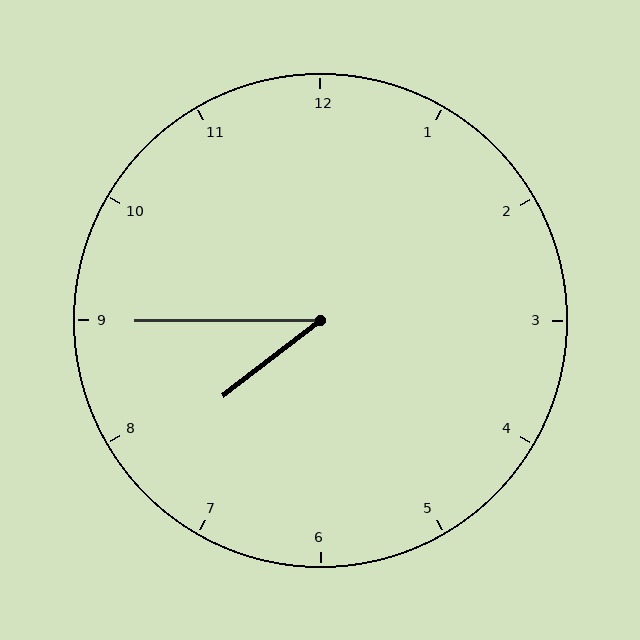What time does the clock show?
7:45.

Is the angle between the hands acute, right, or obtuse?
It is acute.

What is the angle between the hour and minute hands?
Approximately 38 degrees.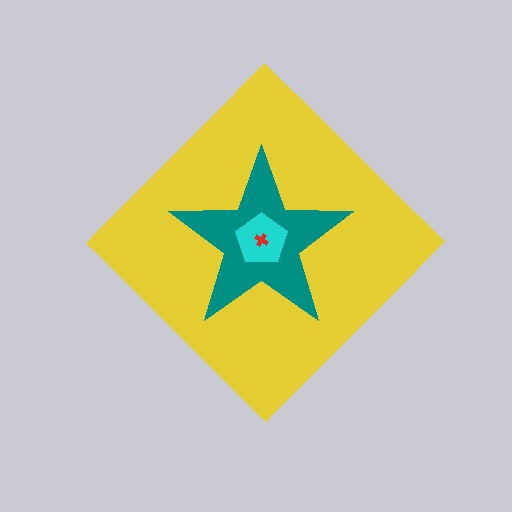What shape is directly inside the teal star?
The cyan pentagon.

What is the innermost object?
The red cross.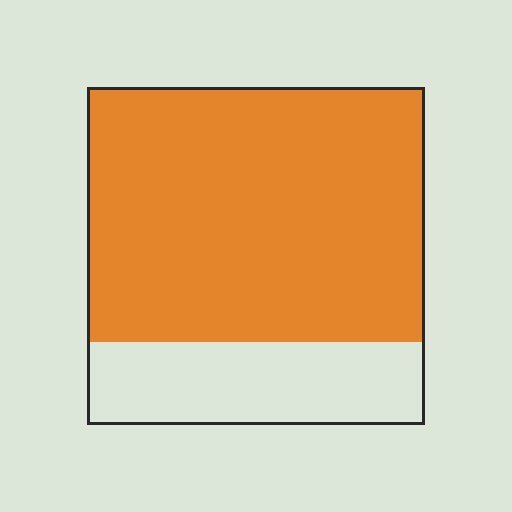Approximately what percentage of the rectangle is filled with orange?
Approximately 75%.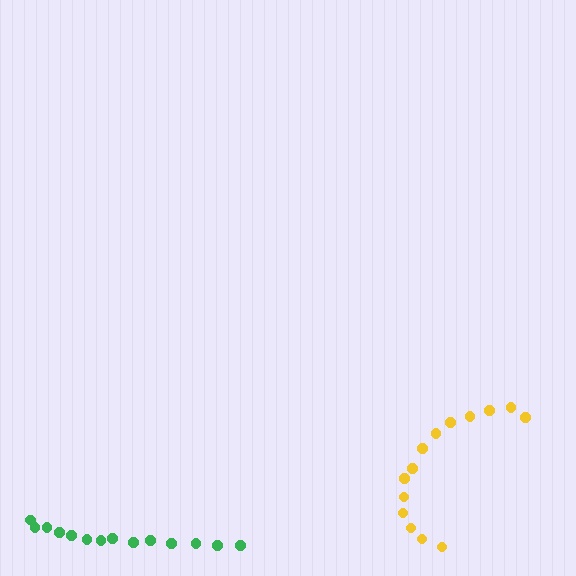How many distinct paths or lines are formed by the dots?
There are 2 distinct paths.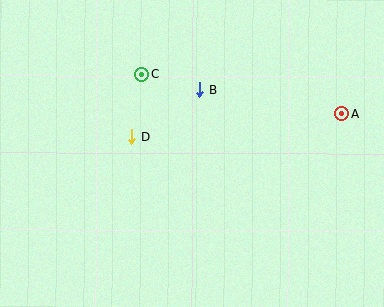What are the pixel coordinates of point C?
Point C is at (142, 74).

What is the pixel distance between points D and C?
The distance between D and C is 64 pixels.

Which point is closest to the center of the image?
Point D at (132, 137) is closest to the center.